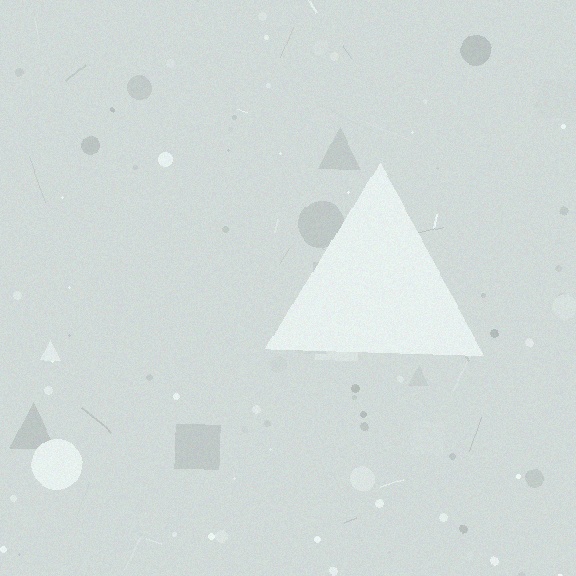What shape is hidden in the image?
A triangle is hidden in the image.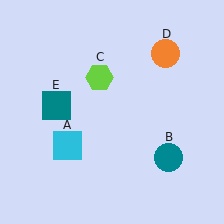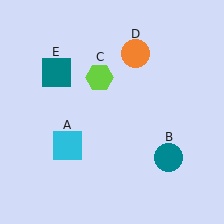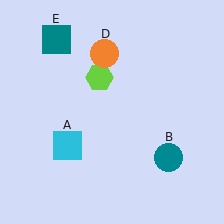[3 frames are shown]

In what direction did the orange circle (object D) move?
The orange circle (object D) moved left.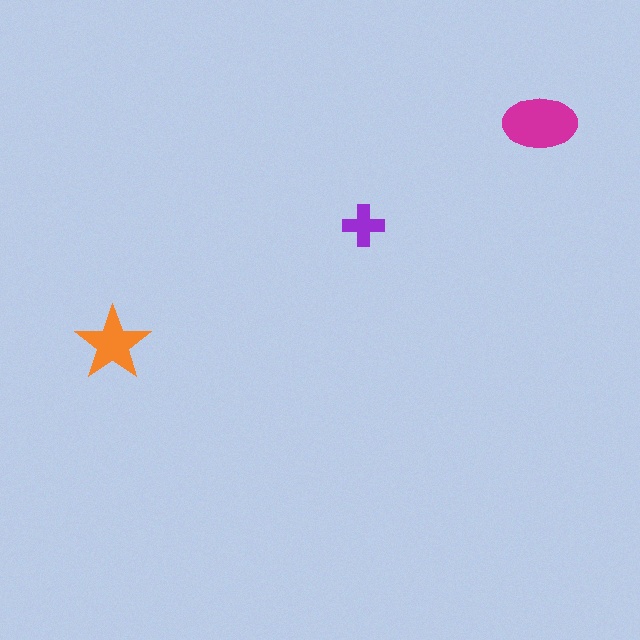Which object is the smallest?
The purple cross.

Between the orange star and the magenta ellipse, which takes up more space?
The magenta ellipse.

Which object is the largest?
The magenta ellipse.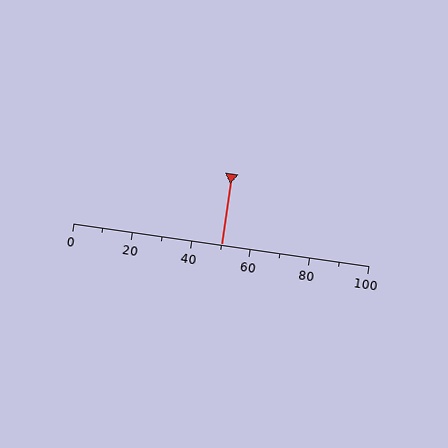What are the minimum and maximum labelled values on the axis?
The axis runs from 0 to 100.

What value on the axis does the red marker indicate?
The marker indicates approximately 50.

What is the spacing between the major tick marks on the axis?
The major ticks are spaced 20 apart.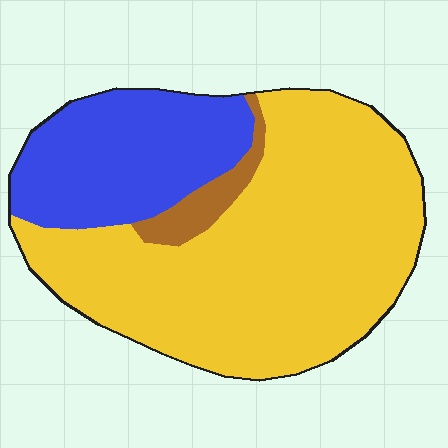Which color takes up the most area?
Yellow, at roughly 70%.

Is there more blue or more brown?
Blue.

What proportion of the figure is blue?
Blue covers about 25% of the figure.